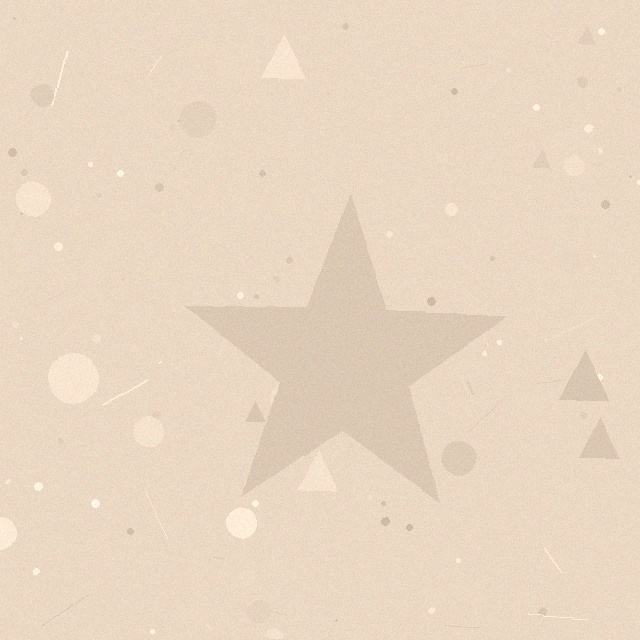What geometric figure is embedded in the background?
A star is embedded in the background.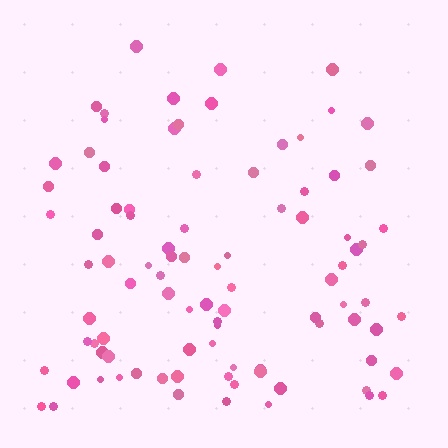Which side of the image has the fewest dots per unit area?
The top.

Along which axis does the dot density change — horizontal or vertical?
Vertical.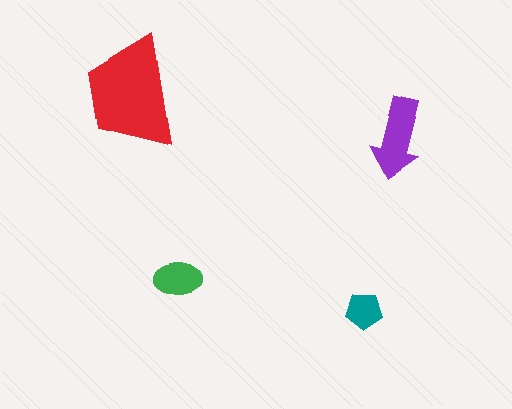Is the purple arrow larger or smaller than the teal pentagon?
Larger.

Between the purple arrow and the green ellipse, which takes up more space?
The purple arrow.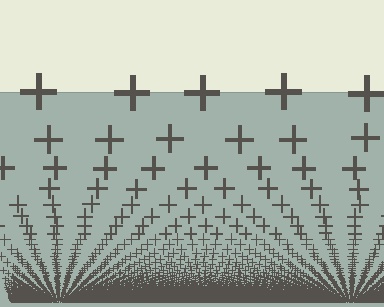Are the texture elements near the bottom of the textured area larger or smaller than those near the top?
Smaller. The gradient is inverted — elements near the bottom are smaller and denser.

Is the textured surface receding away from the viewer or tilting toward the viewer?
The surface appears to tilt toward the viewer. Texture elements get larger and sparser toward the top.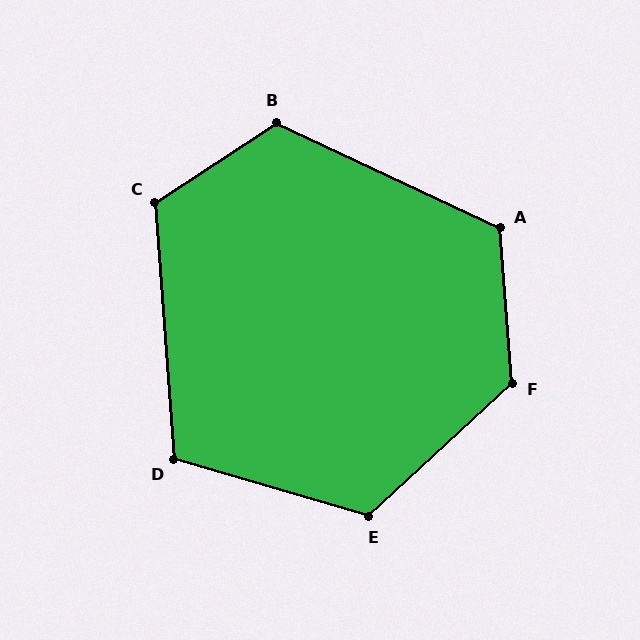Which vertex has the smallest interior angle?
D, at approximately 110 degrees.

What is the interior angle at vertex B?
Approximately 121 degrees (obtuse).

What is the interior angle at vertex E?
Approximately 121 degrees (obtuse).